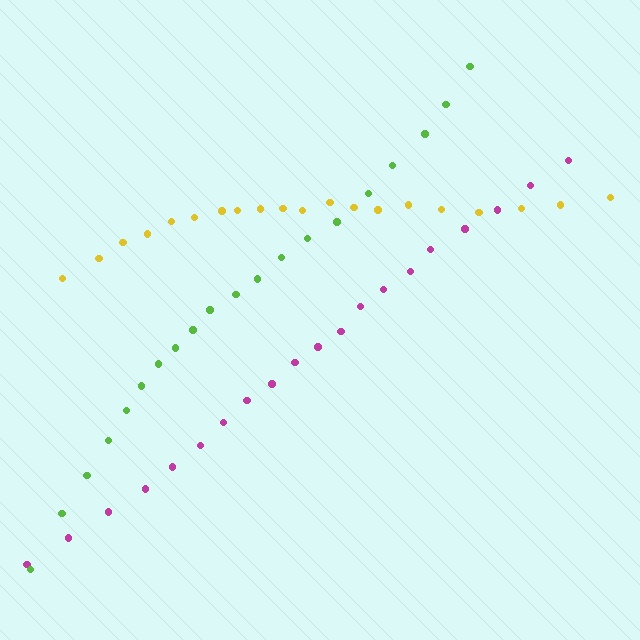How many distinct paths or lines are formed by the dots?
There are 3 distinct paths.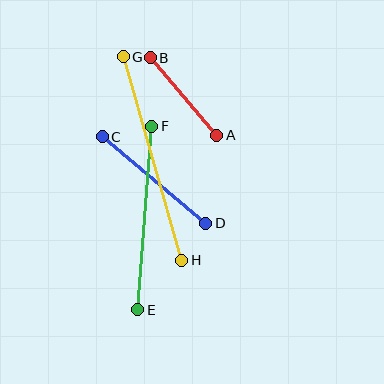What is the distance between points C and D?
The distance is approximately 135 pixels.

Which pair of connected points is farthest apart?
Points G and H are farthest apart.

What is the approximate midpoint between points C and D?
The midpoint is at approximately (154, 180) pixels.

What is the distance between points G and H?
The distance is approximately 212 pixels.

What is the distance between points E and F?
The distance is approximately 184 pixels.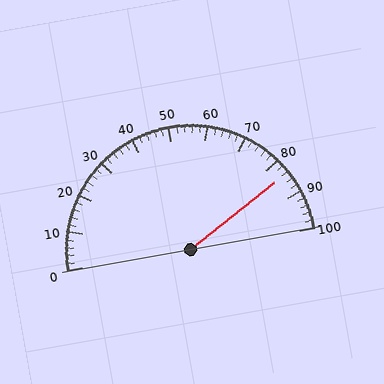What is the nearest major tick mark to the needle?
The nearest major tick mark is 80.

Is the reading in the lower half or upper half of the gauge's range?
The reading is in the upper half of the range (0 to 100).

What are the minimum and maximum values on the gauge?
The gauge ranges from 0 to 100.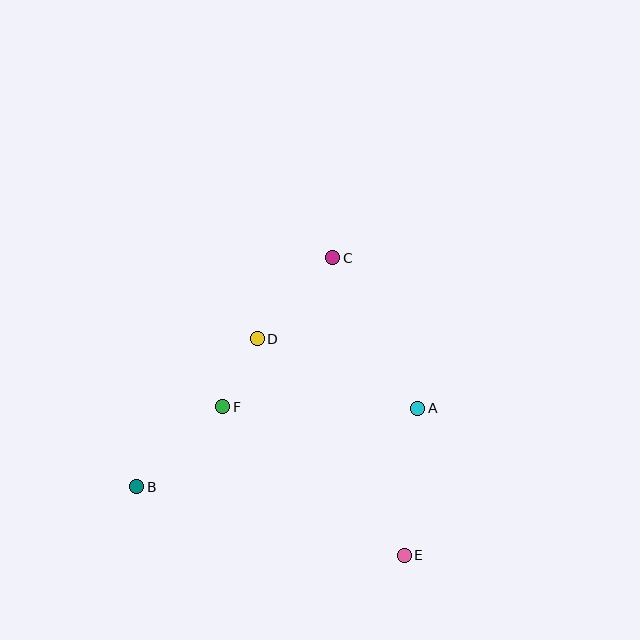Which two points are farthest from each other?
Points C and E are farthest from each other.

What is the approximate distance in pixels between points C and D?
The distance between C and D is approximately 111 pixels.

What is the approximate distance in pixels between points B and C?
The distance between B and C is approximately 301 pixels.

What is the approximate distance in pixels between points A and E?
The distance between A and E is approximately 148 pixels.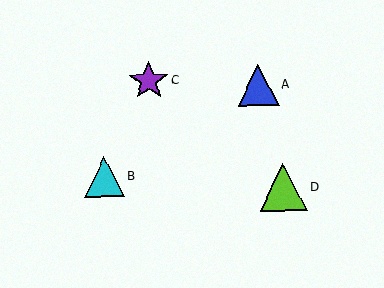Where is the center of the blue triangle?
The center of the blue triangle is at (258, 86).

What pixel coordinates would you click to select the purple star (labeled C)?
Click at (149, 81) to select the purple star C.